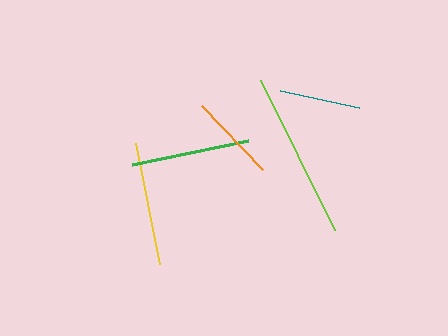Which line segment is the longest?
The lime line is the longest at approximately 166 pixels.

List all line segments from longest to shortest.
From longest to shortest: lime, yellow, green, orange, teal.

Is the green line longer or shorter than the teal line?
The green line is longer than the teal line.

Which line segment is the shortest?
The teal line is the shortest at approximately 81 pixels.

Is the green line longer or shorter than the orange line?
The green line is longer than the orange line.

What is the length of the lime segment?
The lime segment is approximately 166 pixels long.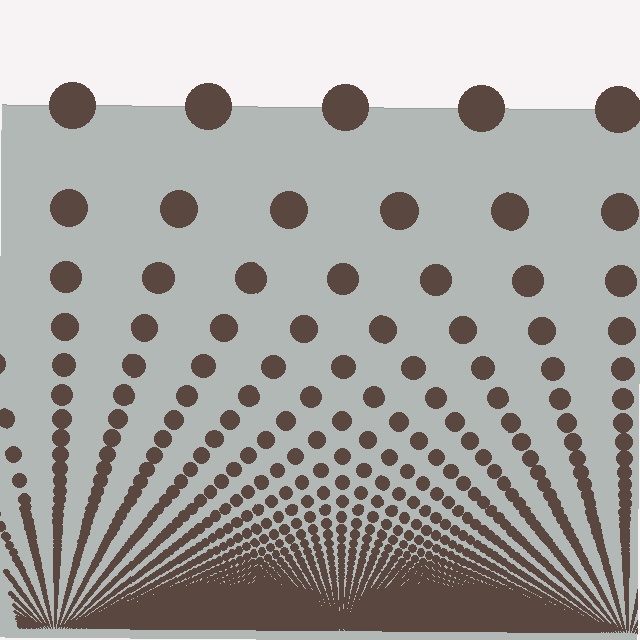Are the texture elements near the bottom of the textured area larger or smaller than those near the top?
Smaller. The gradient is inverted — elements near the bottom are smaller and denser.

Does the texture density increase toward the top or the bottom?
Density increases toward the bottom.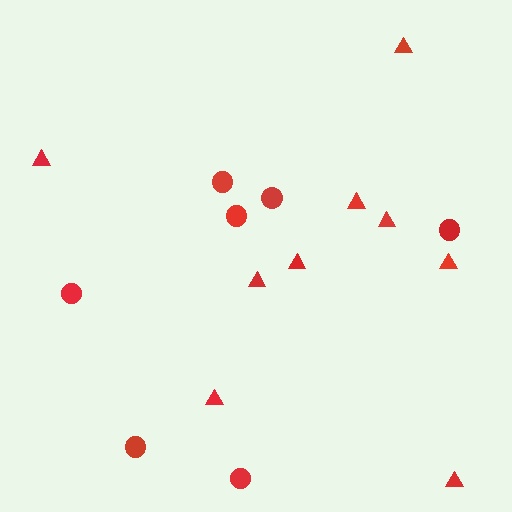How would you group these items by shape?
There are 2 groups: one group of circles (7) and one group of triangles (9).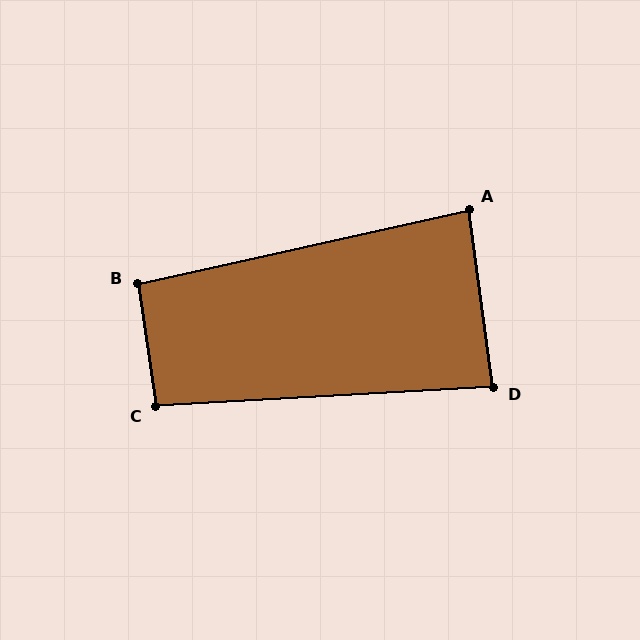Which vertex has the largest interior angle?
C, at approximately 95 degrees.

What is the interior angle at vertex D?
Approximately 86 degrees (approximately right).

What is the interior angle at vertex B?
Approximately 94 degrees (approximately right).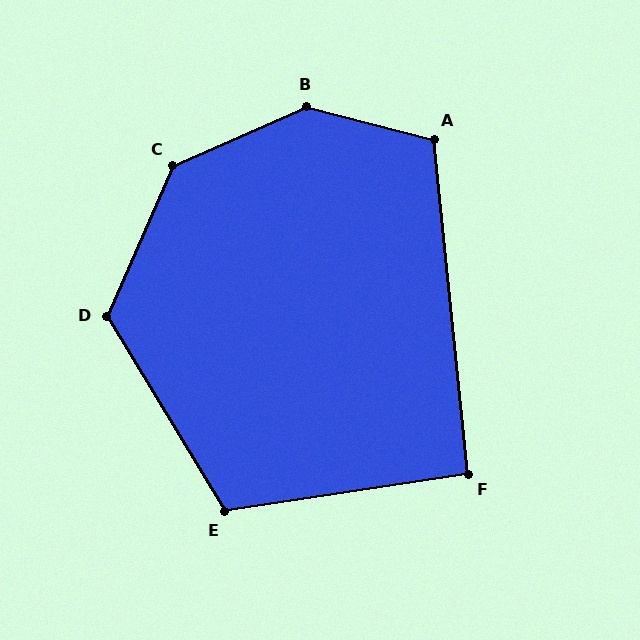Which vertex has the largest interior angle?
B, at approximately 142 degrees.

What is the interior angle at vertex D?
Approximately 125 degrees (obtuse).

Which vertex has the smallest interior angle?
F, at approximately 93 degrees.